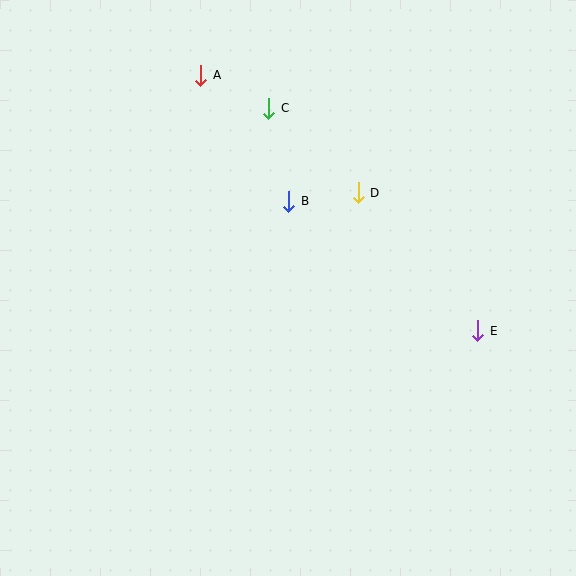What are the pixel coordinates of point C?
Point C is at (269, 108).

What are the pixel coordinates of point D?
Point D is at (358, 193).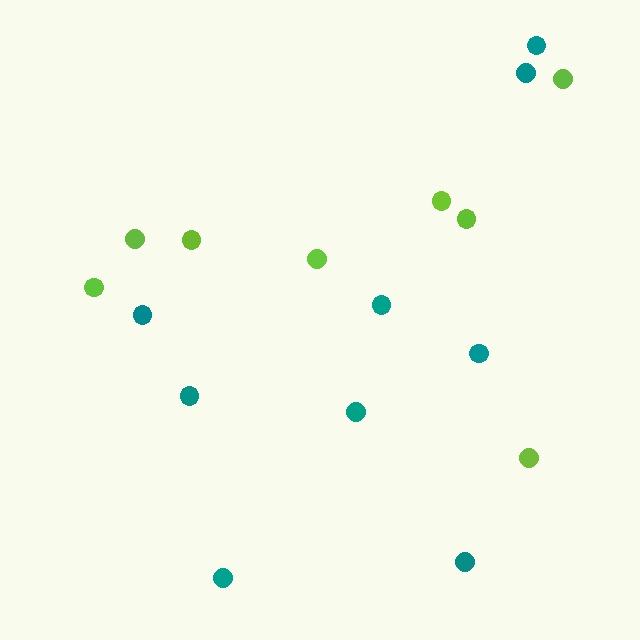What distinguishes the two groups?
There are 2 groups: one group of teal circles (9) and one group of lime circles (8).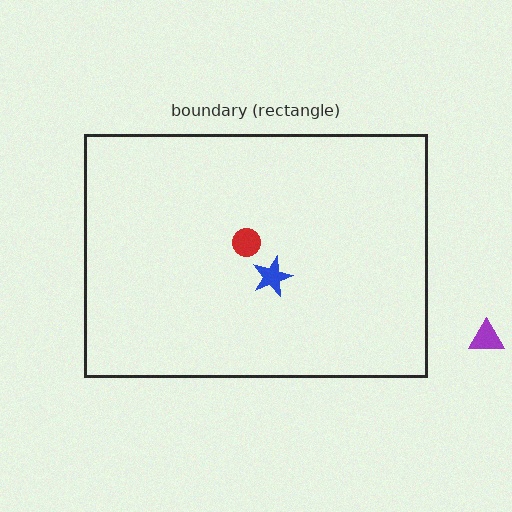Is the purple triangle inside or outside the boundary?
Outside.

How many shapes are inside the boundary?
2 inside, 1 outside.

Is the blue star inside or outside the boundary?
Inside.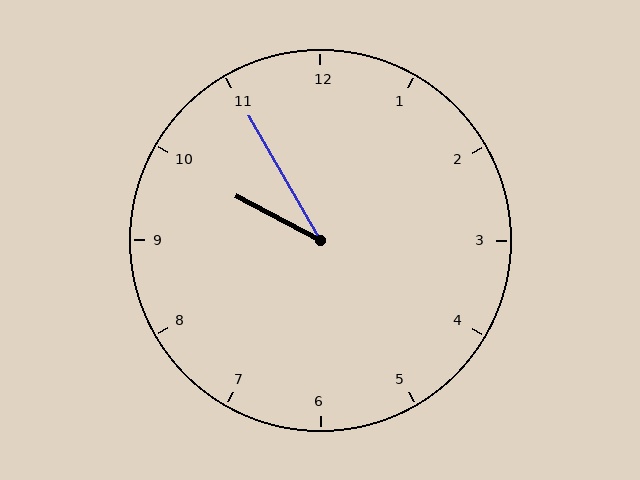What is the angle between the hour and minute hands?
Approximately 32 degrees.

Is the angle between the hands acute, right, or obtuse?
It is acute.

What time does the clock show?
9:55.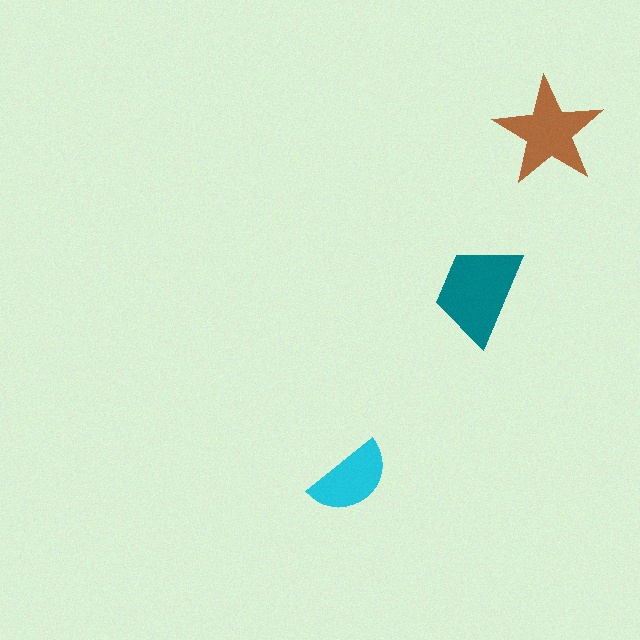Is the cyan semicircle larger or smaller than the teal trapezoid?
Smaller.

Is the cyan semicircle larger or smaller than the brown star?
Smaller.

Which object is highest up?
The brown star is topmost.